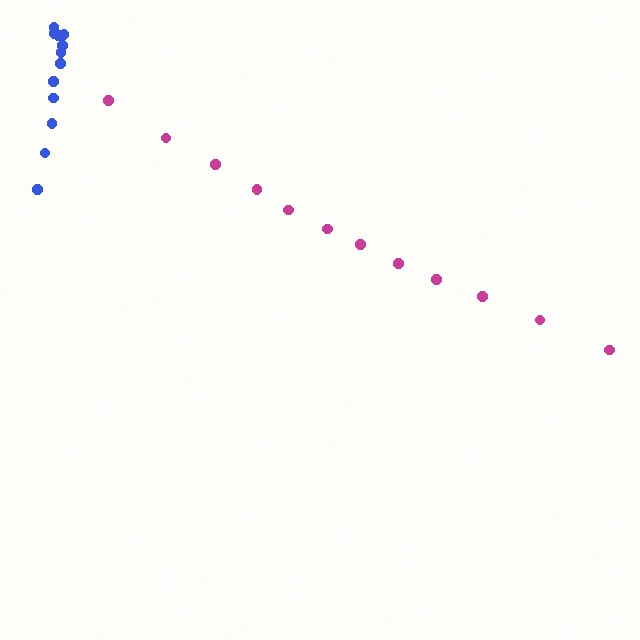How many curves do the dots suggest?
There are 2 distinct paths.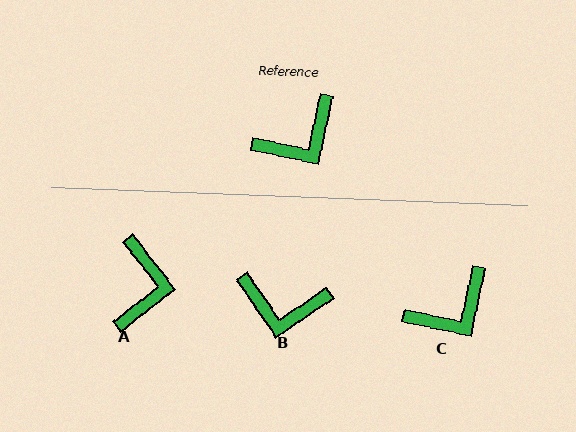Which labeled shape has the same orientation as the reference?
C.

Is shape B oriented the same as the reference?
No, it is off by about 43 degrees.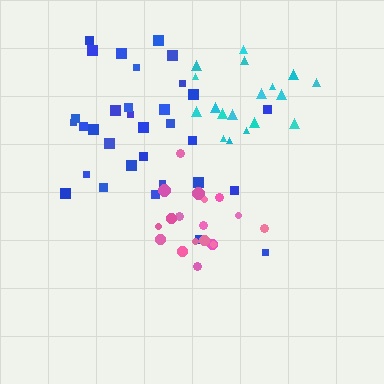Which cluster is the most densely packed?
Pink.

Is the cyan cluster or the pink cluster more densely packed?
Pink.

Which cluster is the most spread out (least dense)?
Blue.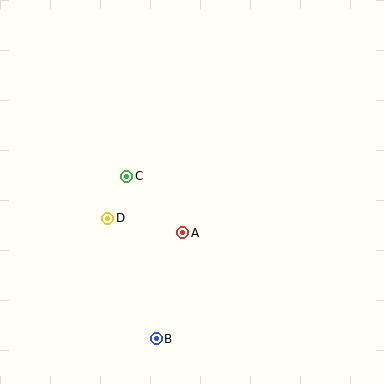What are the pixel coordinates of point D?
Point D is at (108, 218).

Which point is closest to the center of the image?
Point A at (183, 233) is closest to the center.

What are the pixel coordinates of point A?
Point A is at (183, 233).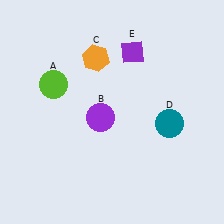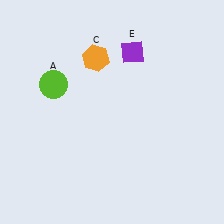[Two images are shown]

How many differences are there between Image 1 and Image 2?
There are 2 differences between the two images.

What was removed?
The purple circle (B), the teal circle (D) were removed in Image 2.